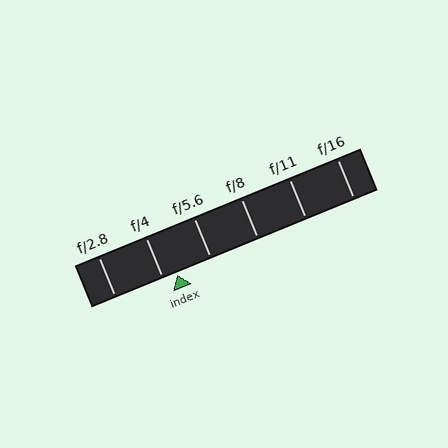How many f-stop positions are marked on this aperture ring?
There are 6 f-stop positions marked.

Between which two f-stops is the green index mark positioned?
The index mark is between f/4 and f/5.6.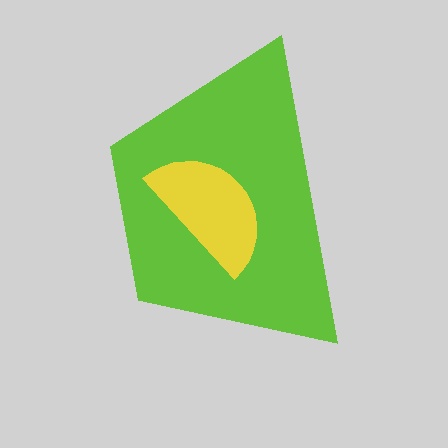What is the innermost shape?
The yellow semicircle.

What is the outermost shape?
The lime trapezoid.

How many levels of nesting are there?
2.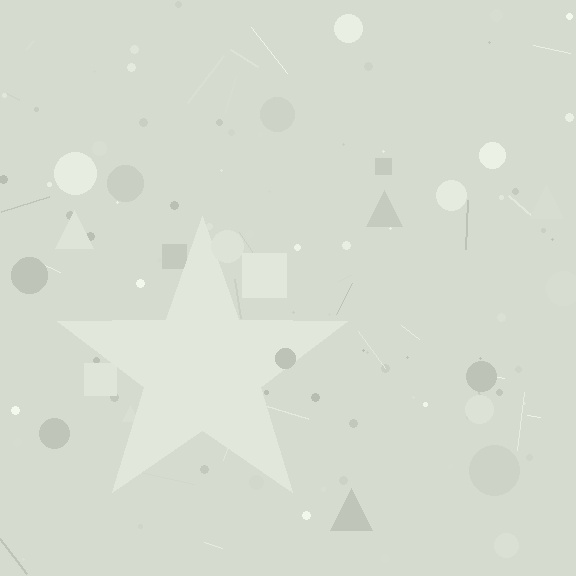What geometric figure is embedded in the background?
A star is embedded in the background.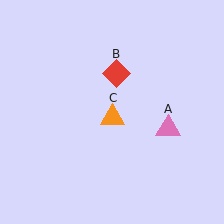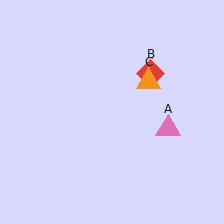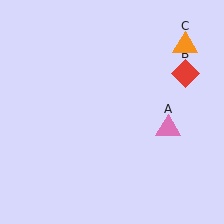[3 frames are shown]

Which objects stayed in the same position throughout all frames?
Pink triangle (object A) remained stationary.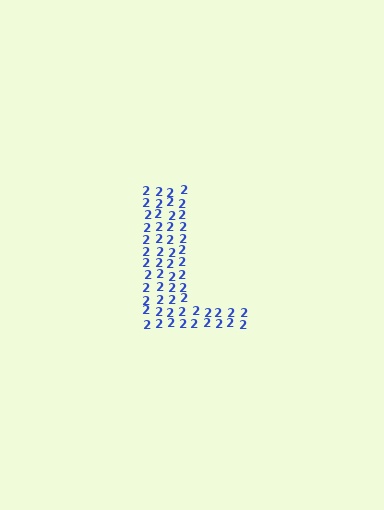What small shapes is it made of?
It is made of small digit 2's.